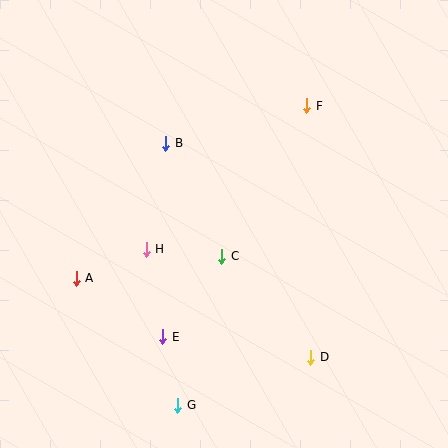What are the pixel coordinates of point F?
Point F is at (307, 106).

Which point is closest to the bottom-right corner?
Point D is closest to the bottom-right corner.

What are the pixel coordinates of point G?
Point G is at (178, 405).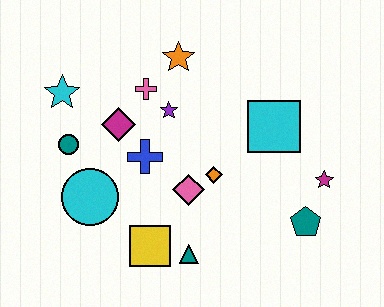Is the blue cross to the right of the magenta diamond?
Yes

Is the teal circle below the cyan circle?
No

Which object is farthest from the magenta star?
The cyan star is farthest from the magenta star.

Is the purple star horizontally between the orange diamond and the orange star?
No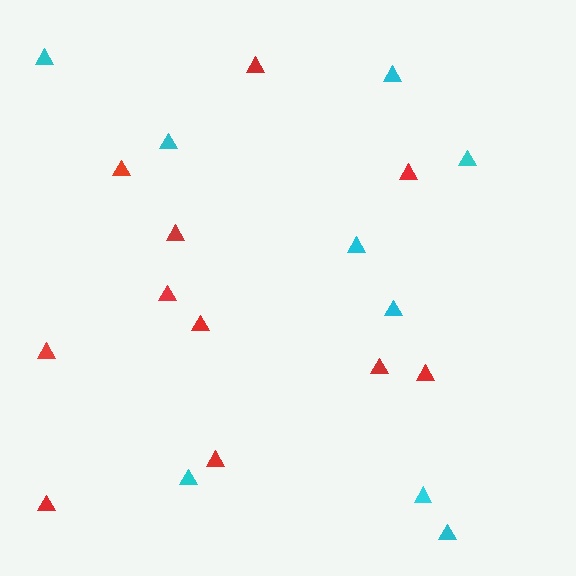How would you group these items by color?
There are 2 groups: one group of cyan triangles (9) and one group of red triangles (11).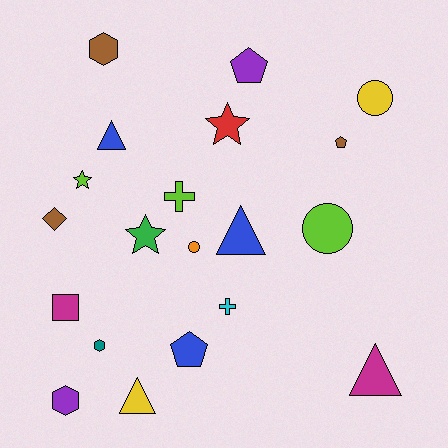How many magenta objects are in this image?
There are 2 magenta objects.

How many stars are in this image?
There are 3 stars.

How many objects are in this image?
There are 20 objects.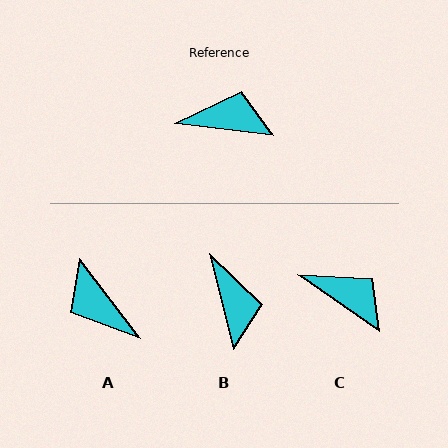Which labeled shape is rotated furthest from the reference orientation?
A, about 134 degrees away.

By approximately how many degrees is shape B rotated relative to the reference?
Approximately 69 degrees clockwise.